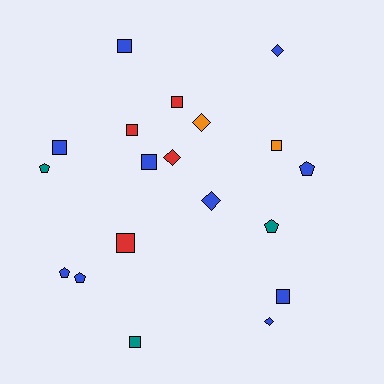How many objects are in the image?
There are 19 objects.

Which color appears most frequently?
Blue, with 10 objects.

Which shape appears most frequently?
Square, with 9 objects.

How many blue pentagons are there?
There are 3 blue pentagons.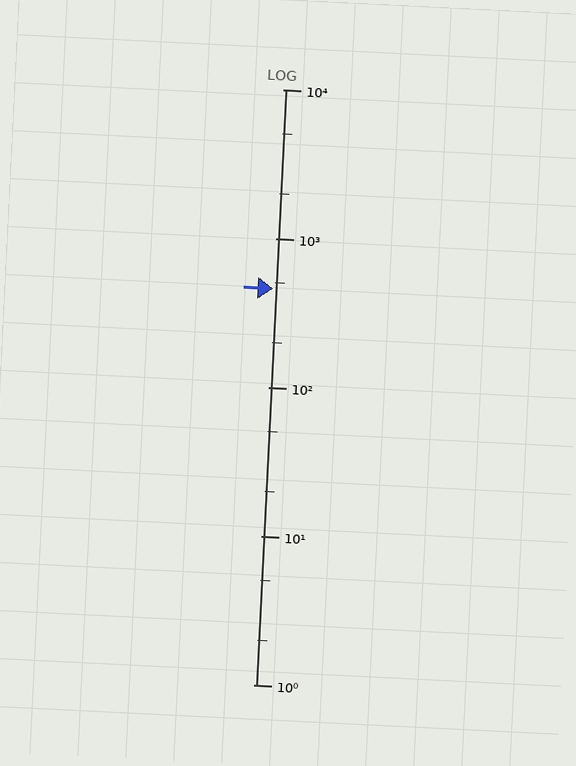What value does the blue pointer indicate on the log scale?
The pointer indicates approximately 460.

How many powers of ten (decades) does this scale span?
The scale spans 4 decades, from 1 to 10000.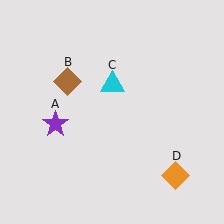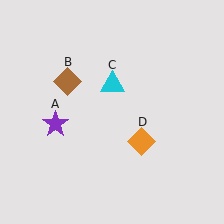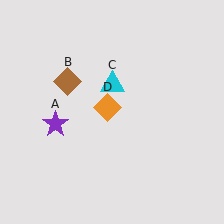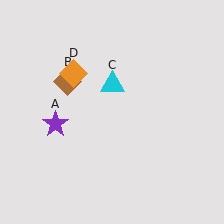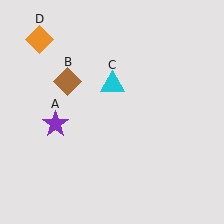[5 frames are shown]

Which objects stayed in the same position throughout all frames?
Purple star (object A) and brown diamond (object B) and cyan triangle (object C) remained stationary.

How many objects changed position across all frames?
1 object changed position: orange diamond (object D).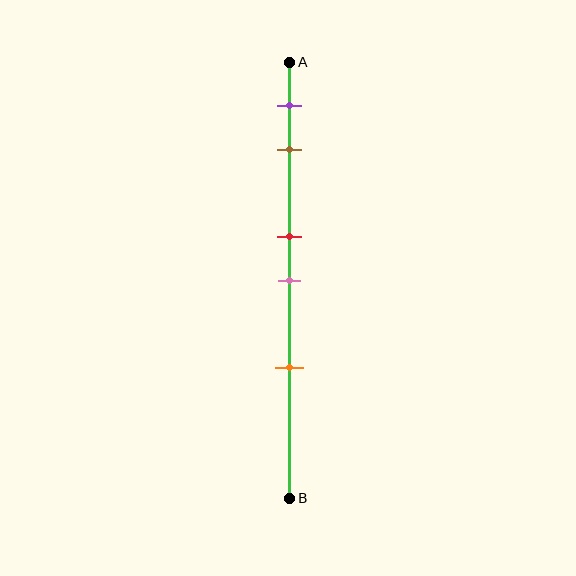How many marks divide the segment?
There are 5 marks dividing the segment.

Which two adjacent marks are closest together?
The red and pink marks are the closest adjacent pair.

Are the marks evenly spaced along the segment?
No, the marks are not evenly spaced.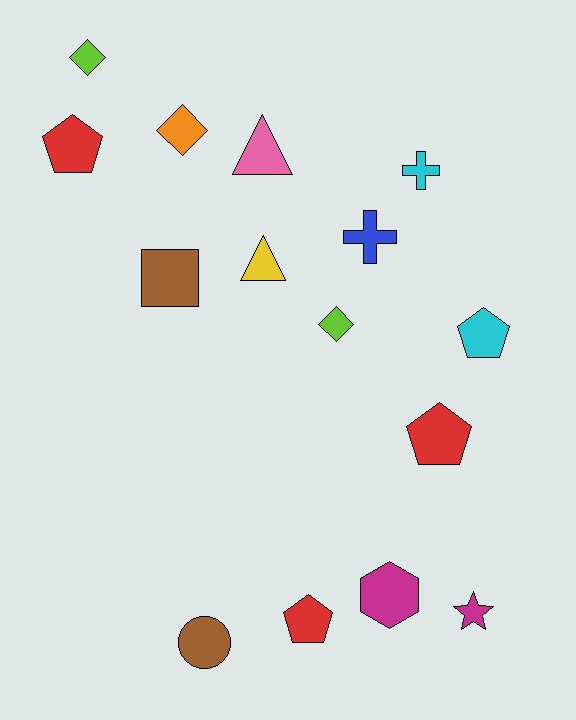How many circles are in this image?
There is 1 circle.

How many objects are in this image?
There are 15 objects.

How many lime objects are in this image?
There are 2 lime objects.